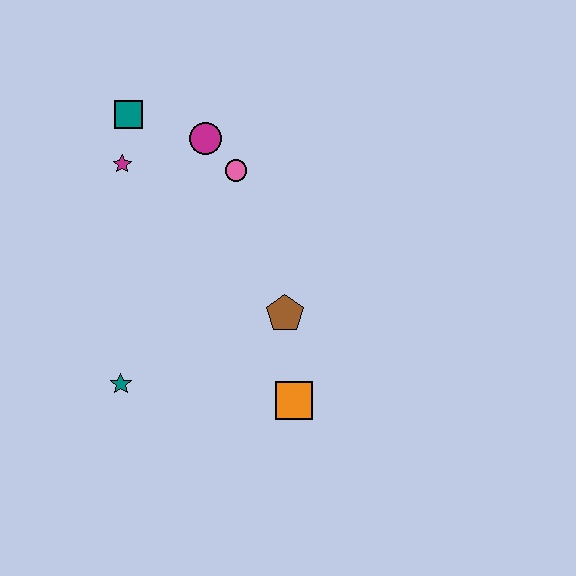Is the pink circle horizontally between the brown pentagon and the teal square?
Yes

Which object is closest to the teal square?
The magenta star is closest to the teal square.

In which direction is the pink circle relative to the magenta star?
The pink circle is to the right of the magenta star.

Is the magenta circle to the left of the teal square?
No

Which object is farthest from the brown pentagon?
The teal square is farthest from the brown pentagon.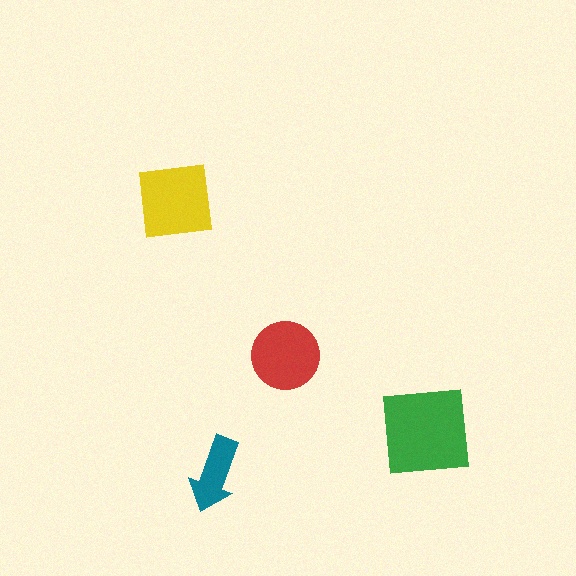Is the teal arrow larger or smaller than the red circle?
Smaller.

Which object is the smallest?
The teal arrow.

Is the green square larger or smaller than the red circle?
Larger.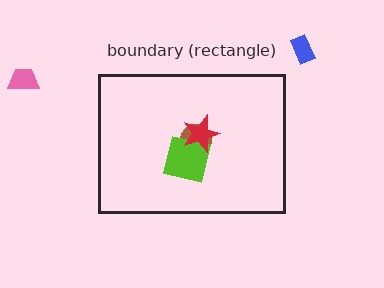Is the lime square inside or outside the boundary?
Inside.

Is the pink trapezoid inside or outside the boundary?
Outside.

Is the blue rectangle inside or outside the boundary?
Outside.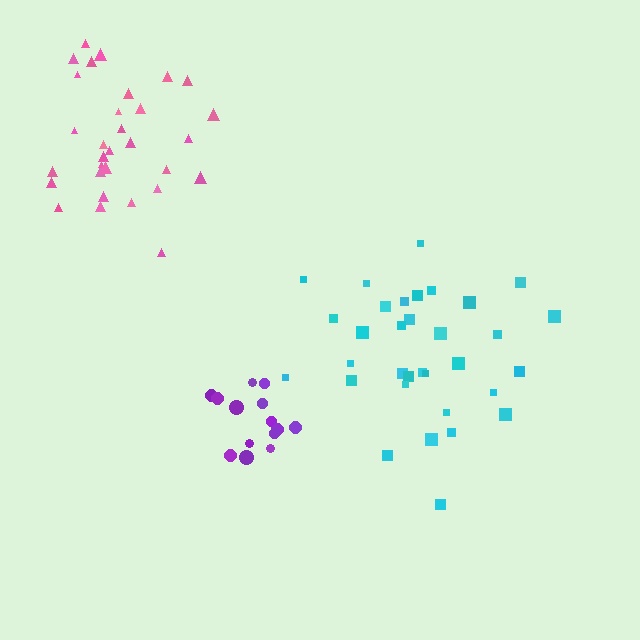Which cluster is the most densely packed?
Purple.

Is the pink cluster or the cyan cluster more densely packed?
Pink.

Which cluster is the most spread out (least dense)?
Cyan.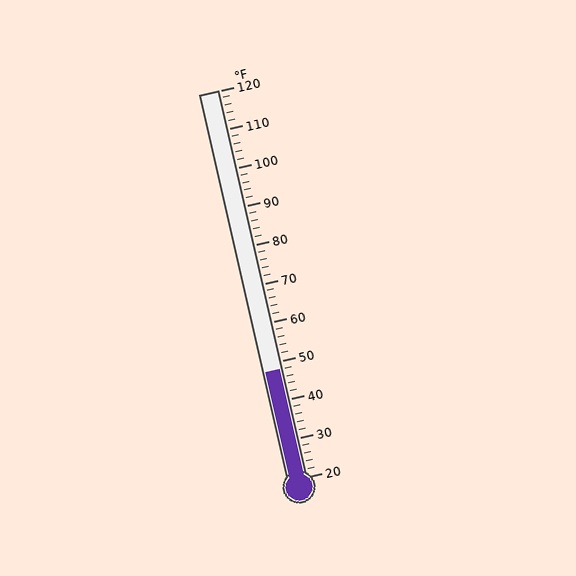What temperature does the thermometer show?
The thermometer shows approximately 48°F.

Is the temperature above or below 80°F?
The temperature is below 80°F.